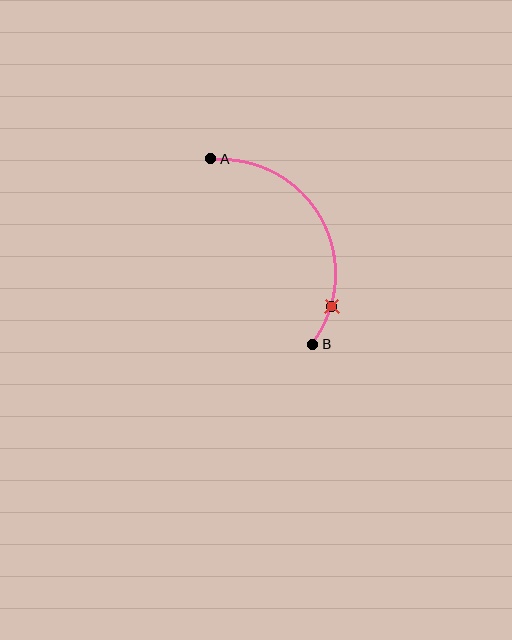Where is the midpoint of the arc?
The arc midpoint is the point on the curve farthest from the straight line joining A and B. It sits to the right of that line.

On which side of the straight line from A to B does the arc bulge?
The arc bulges to the right of the straight line connecting A and B.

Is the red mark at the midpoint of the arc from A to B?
No. The red mark lies on the arc but is closer to endpoint B. The arc midpoint would be at the point on the curve equidistant along the arc from both A and B.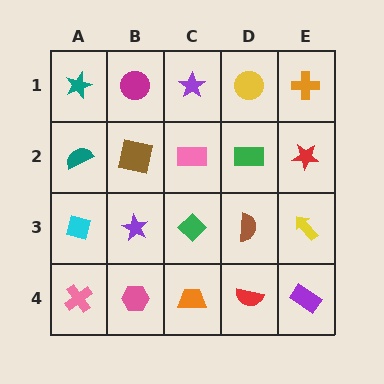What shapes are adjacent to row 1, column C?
A pink rectangle (row 2, column C), a magenta circle (row 1, column B), a yellow circle (row 1, column D).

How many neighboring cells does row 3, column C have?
4.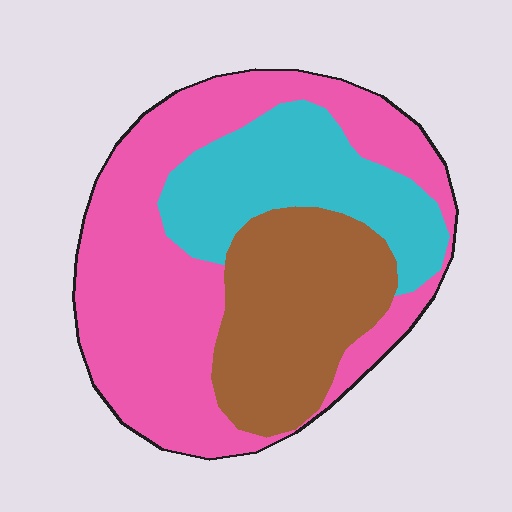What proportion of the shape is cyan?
Cyan covers 24% of the shape.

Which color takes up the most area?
Pink, at roughly 50%.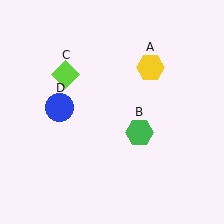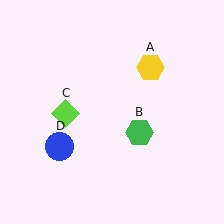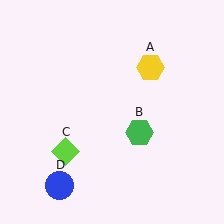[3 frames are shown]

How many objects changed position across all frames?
2 objects changed position: lime diamond (object C), blue circle (object D).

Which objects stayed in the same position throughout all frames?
Yellow hexagon (object A) and green hexagon (object B) remained stationary.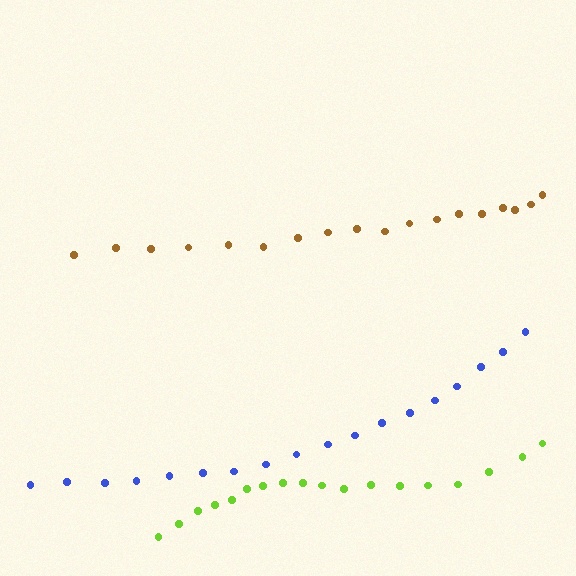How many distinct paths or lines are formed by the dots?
There are 3 distinct paths.